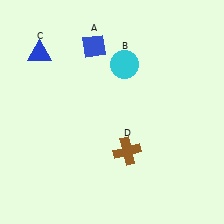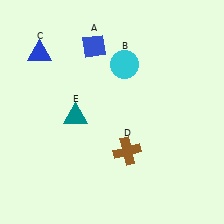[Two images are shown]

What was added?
A teal triangle (E) was added in Image 2.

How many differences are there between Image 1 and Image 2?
There is 1 difference between the two images.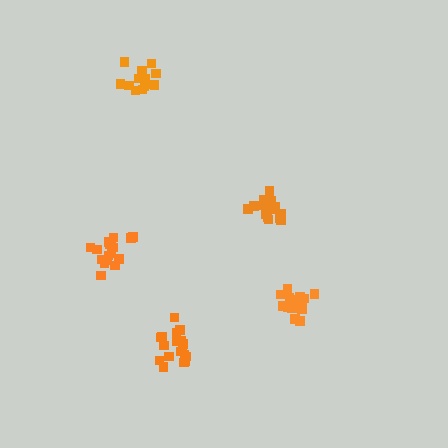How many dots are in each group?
Group 1: 15 dots, Group 2: 18 dots, Group 3: 17 dots, Group 4: 14 dots, Group 5: 17 dots (81 total).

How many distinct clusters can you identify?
There are 5 distinct clusters.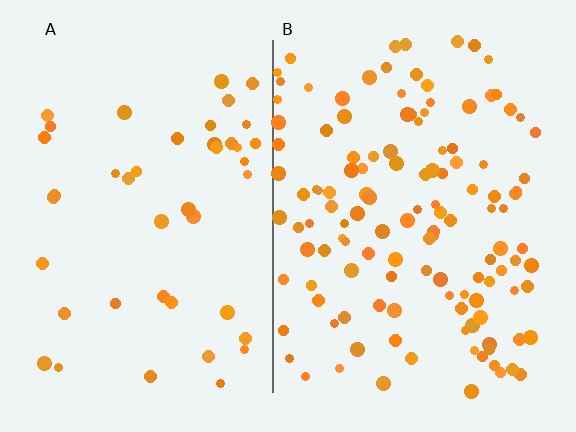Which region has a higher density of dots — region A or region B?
B (the right).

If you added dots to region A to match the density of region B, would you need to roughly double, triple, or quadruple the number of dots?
Approximately triple.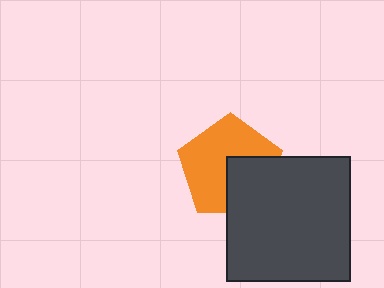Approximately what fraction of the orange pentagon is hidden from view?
Roughly 36% of the orange pentagon is hidden behind the dark gray square.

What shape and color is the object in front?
The object in front is a dark gray square.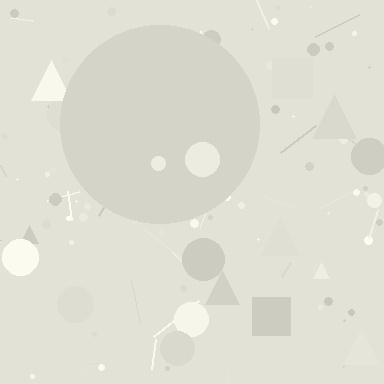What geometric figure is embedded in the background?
A circle is embedded in the background.